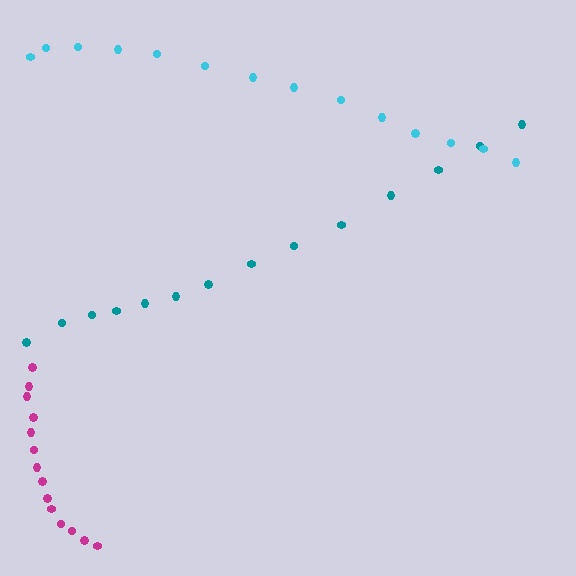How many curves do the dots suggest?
There are 3 distinct paths.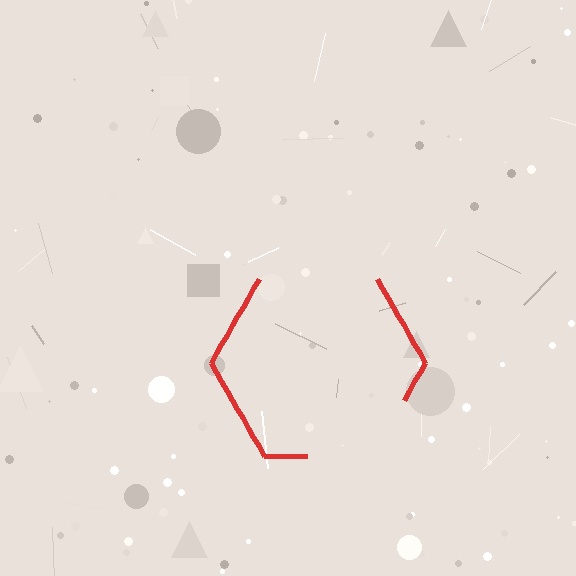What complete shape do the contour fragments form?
The contour fragments form a hexagon.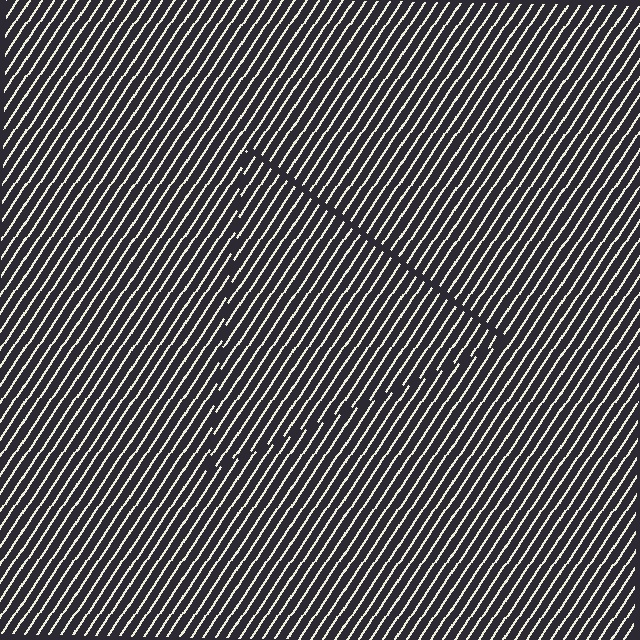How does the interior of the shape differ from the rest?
The interior of the shape contains the same grating, shifted by half a period — the contour is defined by the phase discontinuity where line-ends from the inner and outer gratings abut.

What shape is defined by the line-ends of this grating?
An illusory triangle. The interior of the shape contains the same grating, shifted by half a period — the contour is defined by the phase discontinuity where line-ends from the inner and outer gratings abut.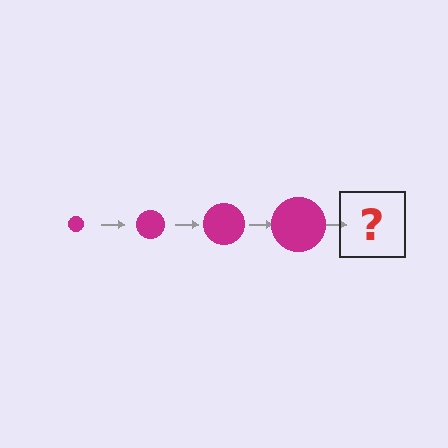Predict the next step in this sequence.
The next step is a magenta circle, larger than the previous one.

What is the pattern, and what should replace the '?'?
The pattern is that the circle gets progressively larger each step. The '?' should be a magenta circle, larger than the previous one.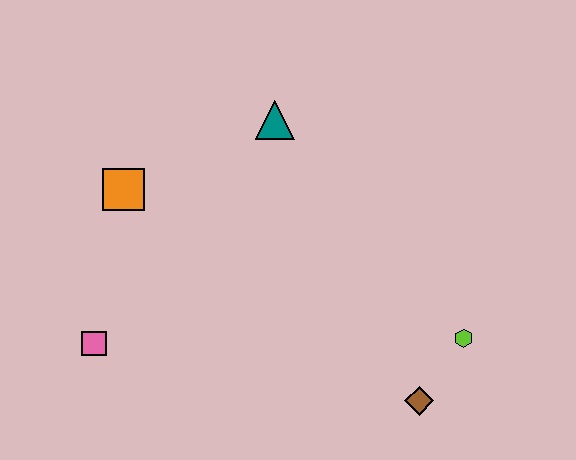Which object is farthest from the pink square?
The lime hexagon is farthest from the pink square.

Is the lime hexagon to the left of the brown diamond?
No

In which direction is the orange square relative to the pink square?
The orange square is above the pink square.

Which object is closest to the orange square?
The pink square is closest to the orange square.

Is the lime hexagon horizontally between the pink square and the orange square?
No